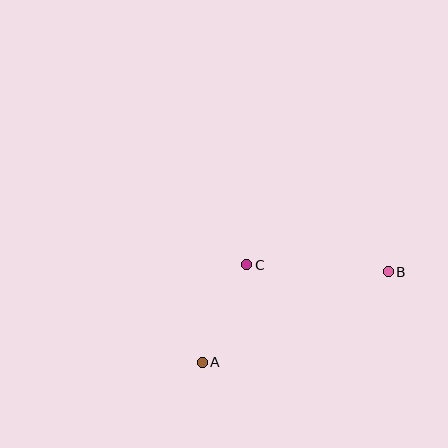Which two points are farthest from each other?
Points A and B are farthest from each other.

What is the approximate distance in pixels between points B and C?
The distance between B and C is approximately 141 pixels.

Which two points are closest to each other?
Points A and C are closest to each other.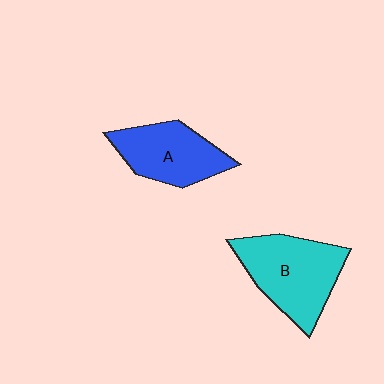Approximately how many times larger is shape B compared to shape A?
Approximately 1.3 times.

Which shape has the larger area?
Shape B (cyan).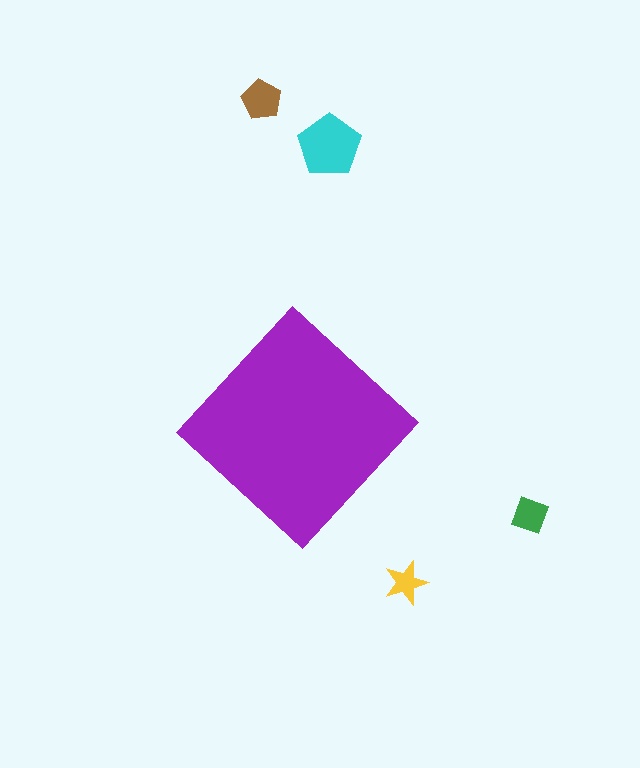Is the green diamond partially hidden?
No, the green diamond is fully visible.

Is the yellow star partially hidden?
No, the yellow star is fully visible.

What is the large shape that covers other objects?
A purple diamond.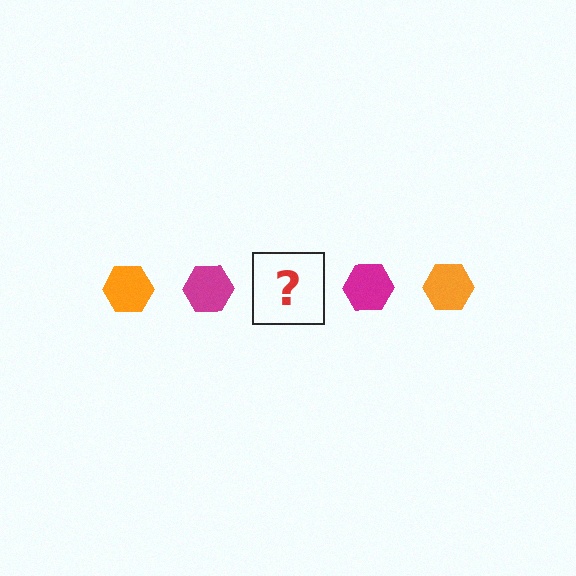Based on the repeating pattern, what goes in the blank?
The blank should be an orange hexagon.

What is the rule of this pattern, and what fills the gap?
The rule is that the pattern cycles through orange, magenta hexagons. The gap should be filled with an orange hexagon.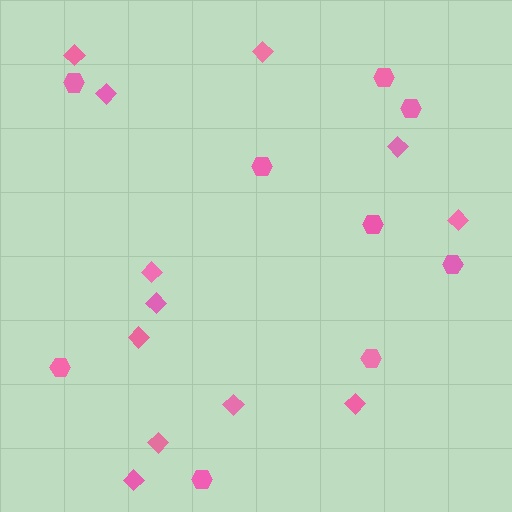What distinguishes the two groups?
There are 2 groups: one group of hexagons (9) and one group of diamonds (12).